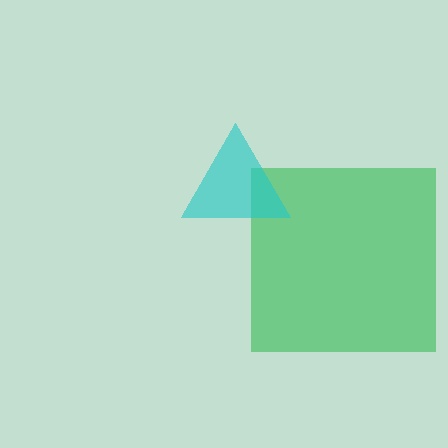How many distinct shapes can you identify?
There are 2 distinct shapes: a green square, a cyan triangle.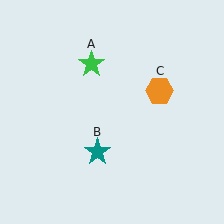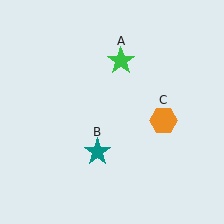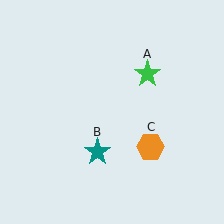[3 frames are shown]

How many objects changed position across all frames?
2 objects changed position: green star (object A), orange hexagon (object C).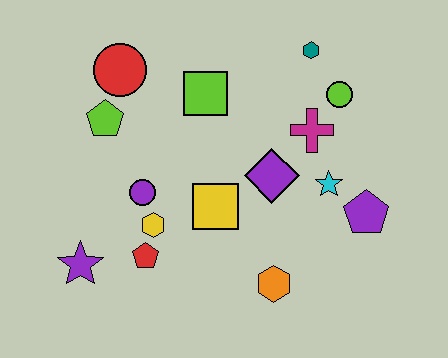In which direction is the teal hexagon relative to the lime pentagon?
The teal hexagon is to the right of the lime pentagon.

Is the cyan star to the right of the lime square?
Yes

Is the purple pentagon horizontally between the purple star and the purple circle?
No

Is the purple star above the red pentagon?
No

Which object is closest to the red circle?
The lime pentagon is closest to the red circle.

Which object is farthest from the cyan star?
The purple star is farthest from the cyan star.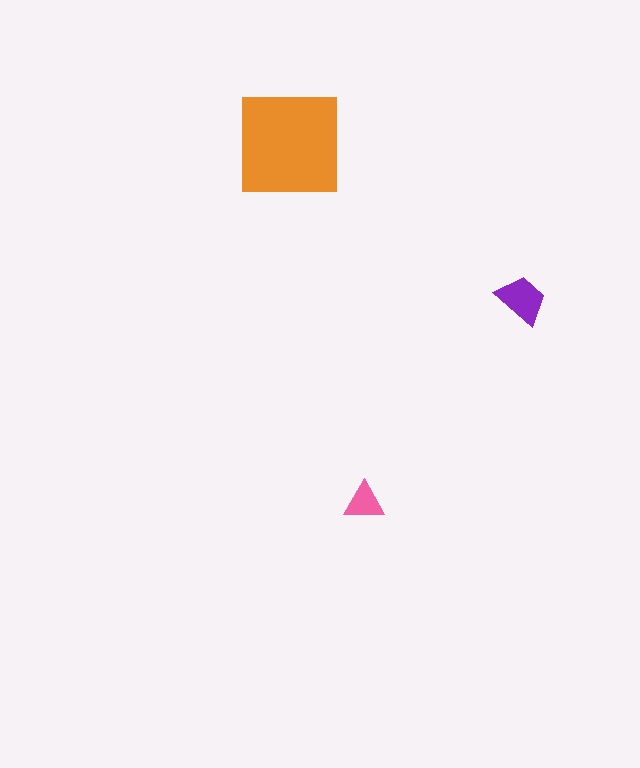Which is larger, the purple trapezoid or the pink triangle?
The purple trapezoid.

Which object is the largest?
The orange square.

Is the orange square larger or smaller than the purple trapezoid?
Larger.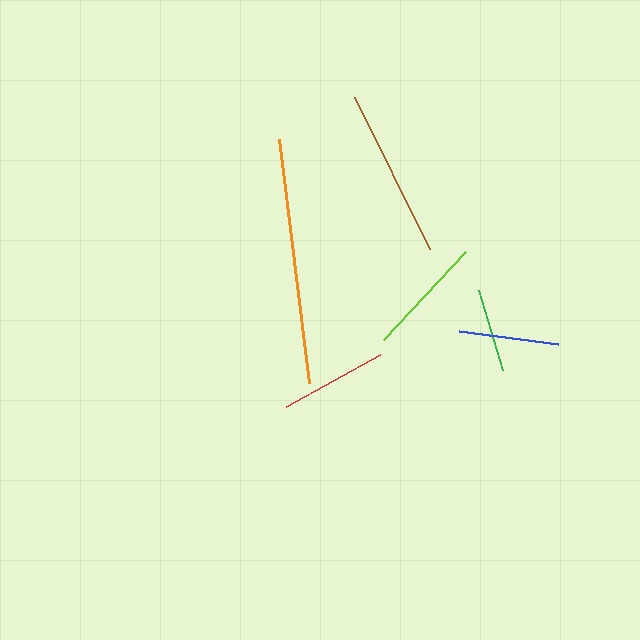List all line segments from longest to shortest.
From longest to shortest: orange, brown, lime, red, blue, green.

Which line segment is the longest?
The orange line is the longest at approximately 246 pixels.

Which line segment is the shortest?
The green line is the shortest at approximately 84 pixels.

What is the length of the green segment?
The green segment is approximately 84 pixels long.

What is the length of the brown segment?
The brown segment is approximately 169 pixels long.